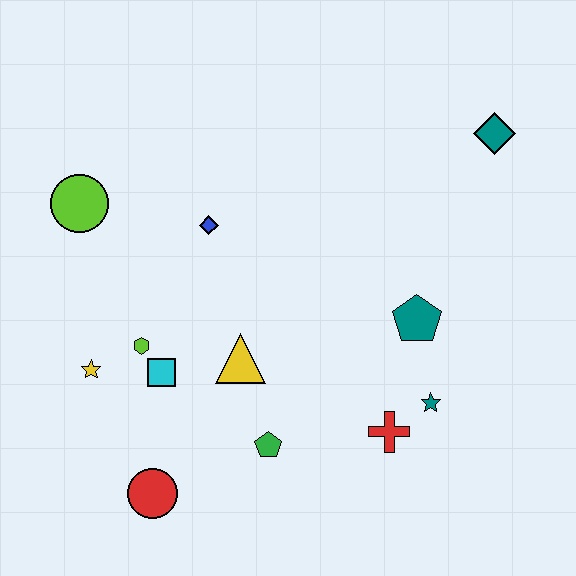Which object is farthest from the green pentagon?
The teal diamond is farthest from the green pentagon.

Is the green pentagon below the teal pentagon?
Yes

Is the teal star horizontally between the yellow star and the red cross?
No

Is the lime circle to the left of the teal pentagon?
Yes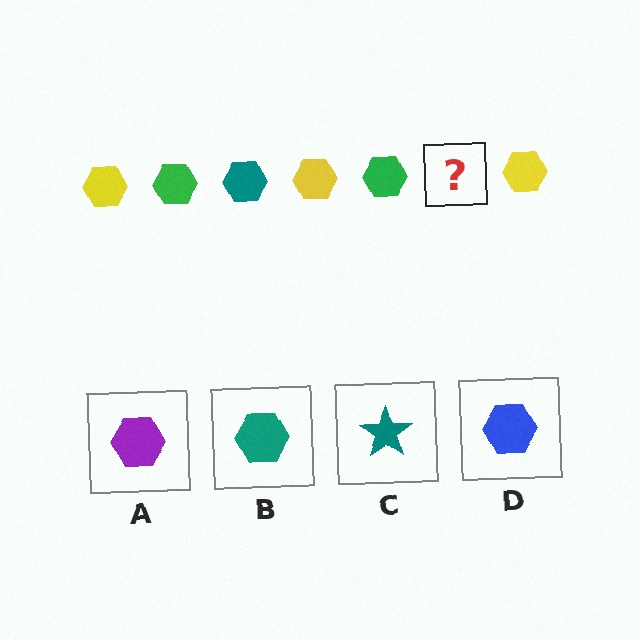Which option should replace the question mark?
Option B.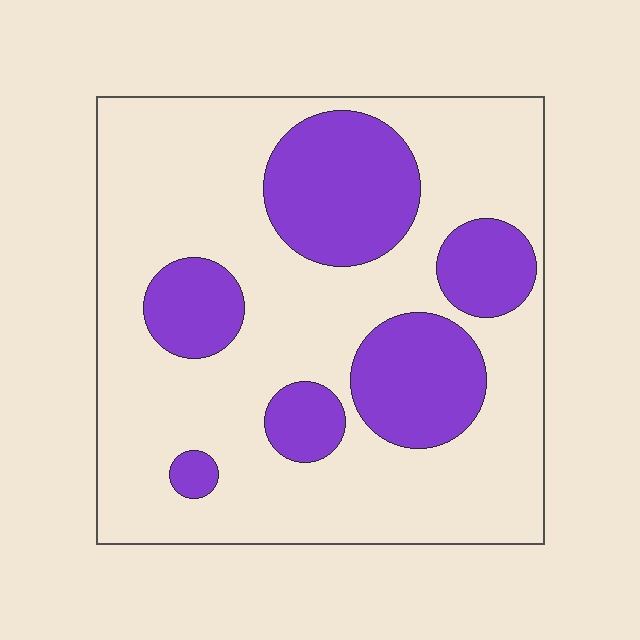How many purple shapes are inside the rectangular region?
6.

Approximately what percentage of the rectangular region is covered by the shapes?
Approximately 30%.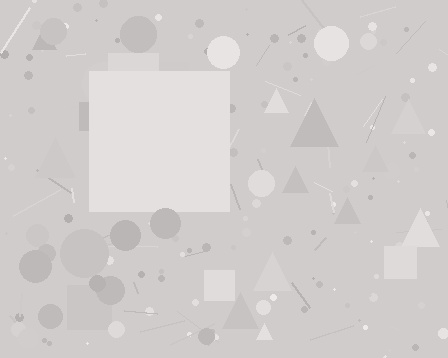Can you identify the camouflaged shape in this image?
The camouflaged shape is a square.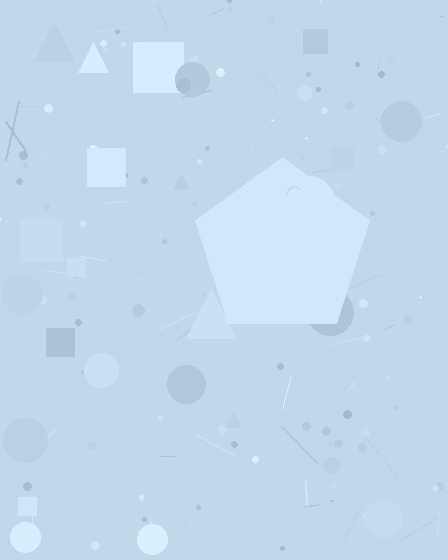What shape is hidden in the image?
A pentagon is hidden in the image.